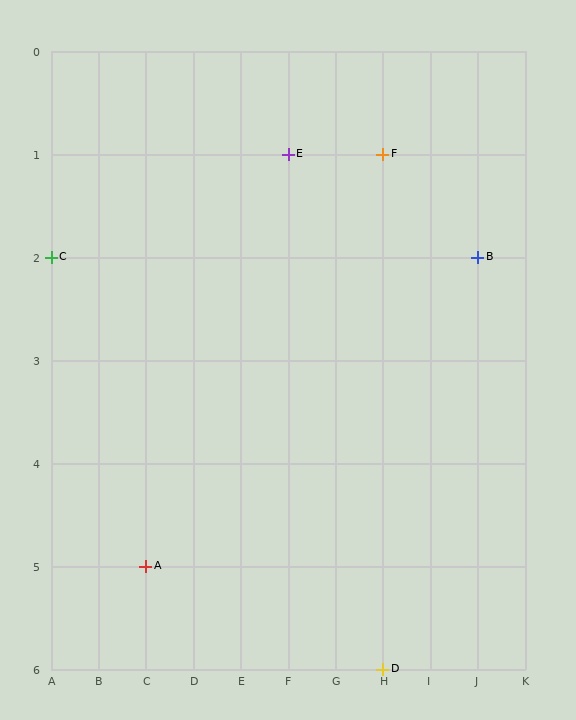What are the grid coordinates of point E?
Point E is at grid coordinates (F, 1).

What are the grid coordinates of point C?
Point C is at grid coordinates (A, 2).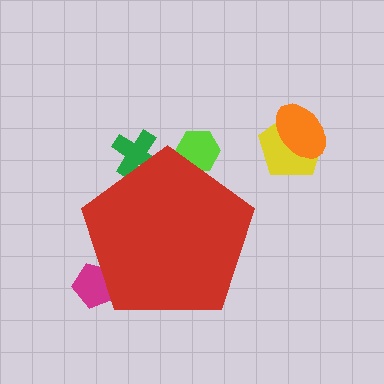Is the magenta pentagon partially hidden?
Yes, the magenta pentagon is partially hidden behind the red pentagon.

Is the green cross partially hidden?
Yes, the green cross is partially hidden behind the red pentagon.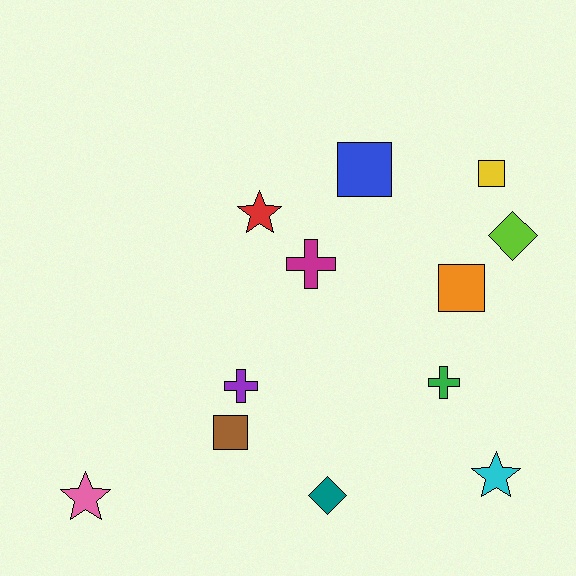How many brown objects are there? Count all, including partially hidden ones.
There is 1 brown object.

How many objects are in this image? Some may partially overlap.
There are 12 objects.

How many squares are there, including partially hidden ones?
There are 4 squares.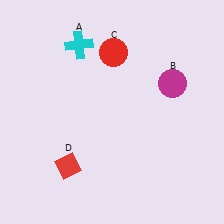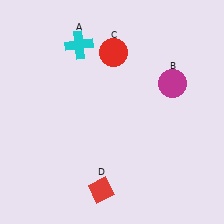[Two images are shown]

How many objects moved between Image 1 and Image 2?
1 object moved between the two images.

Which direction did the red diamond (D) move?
The red diamond (D) moved right.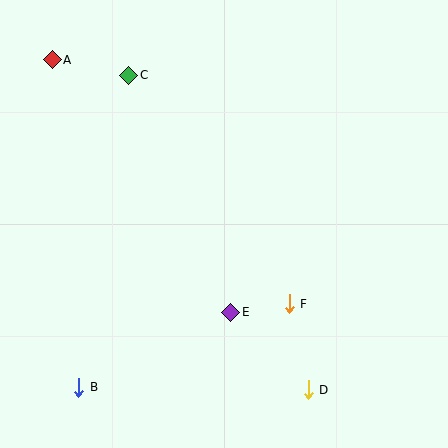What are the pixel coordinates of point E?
Point E is at (231, 312).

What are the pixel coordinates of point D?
Point D is at (308, 390).